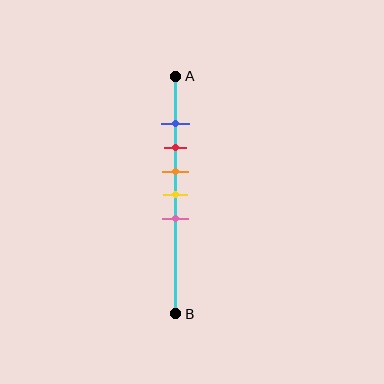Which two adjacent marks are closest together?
The blue and red marks are the closest adjacent pair.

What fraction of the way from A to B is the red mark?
The red mark is approximately 30% (0.3) of the way from A to B.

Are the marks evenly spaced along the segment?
Yes, the marks are approximately evenly spaced.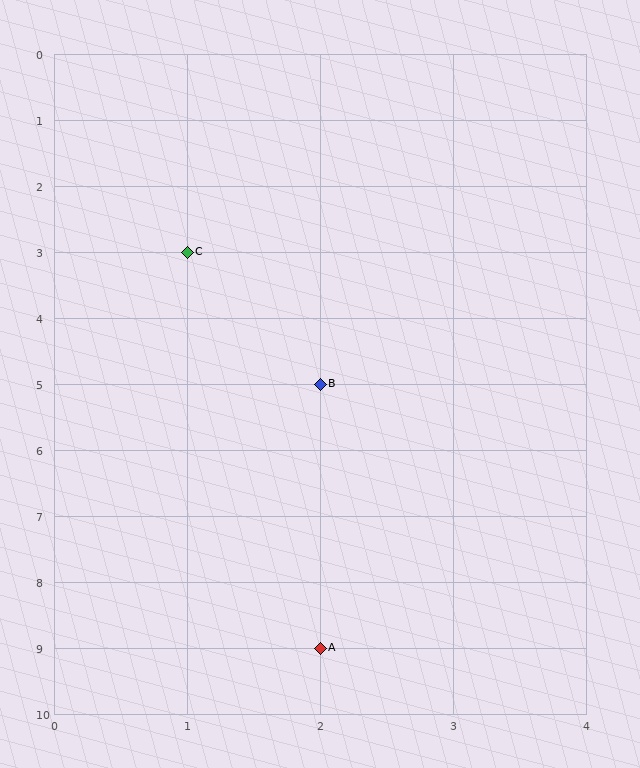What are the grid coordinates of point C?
Point C is at grid coordinates (1, 3).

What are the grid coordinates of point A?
Point A is at grid coordinates (2, 9).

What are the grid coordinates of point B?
Point B is at grid coordinates (2, 5).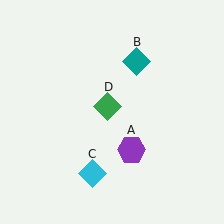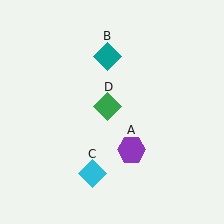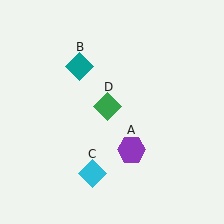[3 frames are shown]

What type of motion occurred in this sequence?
The teal diamond (object B) rotated counterclockwise around the center of the scene.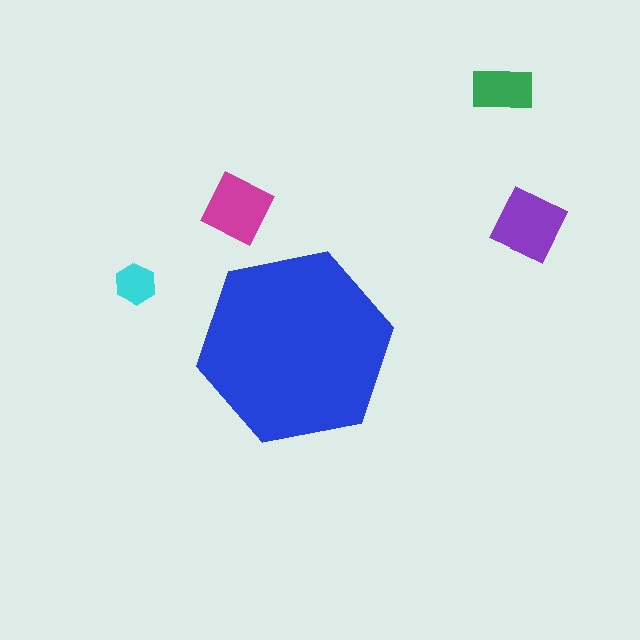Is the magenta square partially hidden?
No, the magenta square is fully visible.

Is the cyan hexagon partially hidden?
No, the cyan hexagon is fully visible.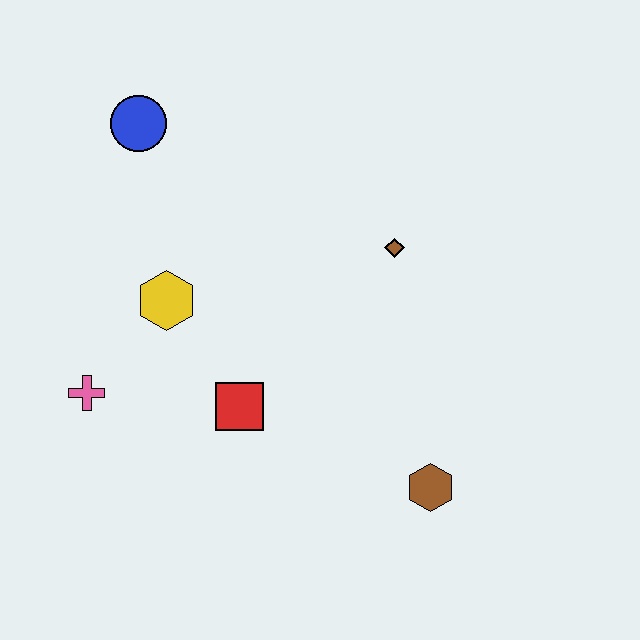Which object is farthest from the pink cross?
The brown hexagon is farthest from the pink cross.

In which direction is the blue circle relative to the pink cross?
The blue circle is above the pink cross.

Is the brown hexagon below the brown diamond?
Yes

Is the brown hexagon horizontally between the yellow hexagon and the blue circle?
No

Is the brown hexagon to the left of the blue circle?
No